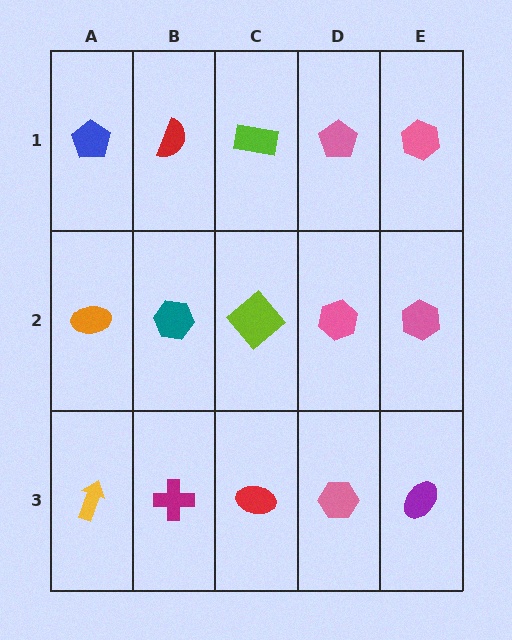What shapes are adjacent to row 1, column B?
A teal hexagon (row 2, column B), a blue pentagon (row 1, column A), a lime rectangle (row 1, column C).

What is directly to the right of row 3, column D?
A purple ellipse.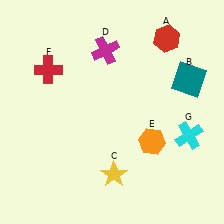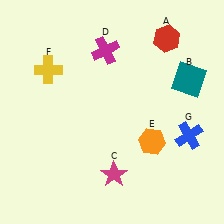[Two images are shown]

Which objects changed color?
C changed from yellow to magenta. F changed from red to yellow. G changed from cyan to blue.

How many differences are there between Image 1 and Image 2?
There are 3 differences between the two images.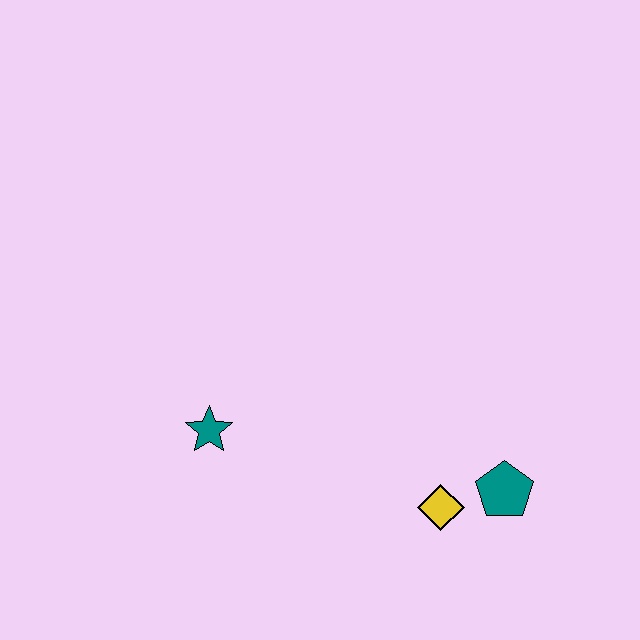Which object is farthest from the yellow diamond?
The teal star is farthest from the yellow diamond.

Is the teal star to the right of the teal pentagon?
No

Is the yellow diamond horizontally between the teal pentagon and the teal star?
Yes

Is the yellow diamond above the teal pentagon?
No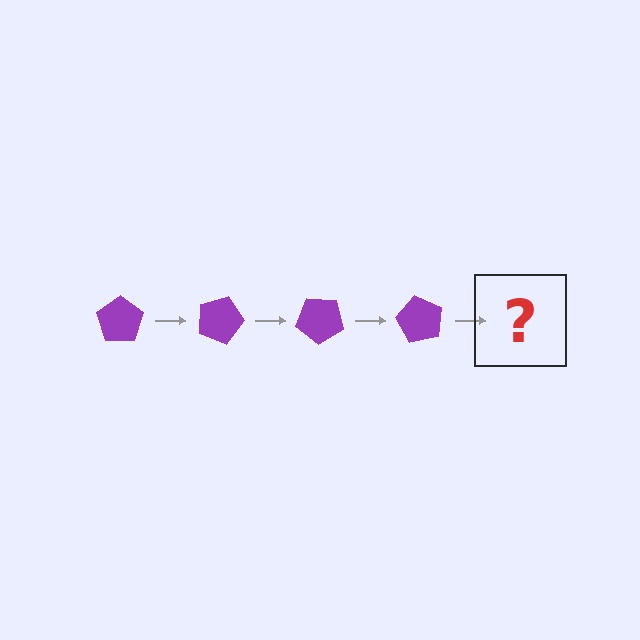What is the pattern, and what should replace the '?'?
The pattern is that the pentagon rotates 20 degrees each step. The '?' should be a purple pentagon rotated 80 degrees.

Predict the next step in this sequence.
The next step is a purple pentagon rotated 80 degrees.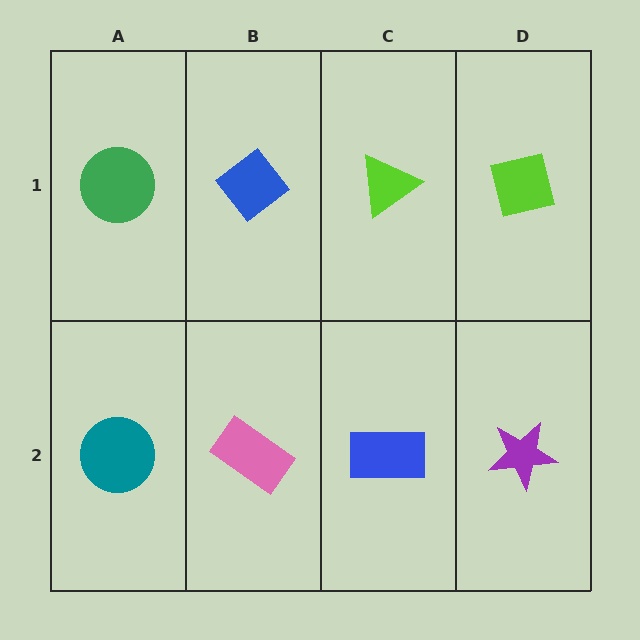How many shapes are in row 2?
4 shapes.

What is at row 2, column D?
A purple star.